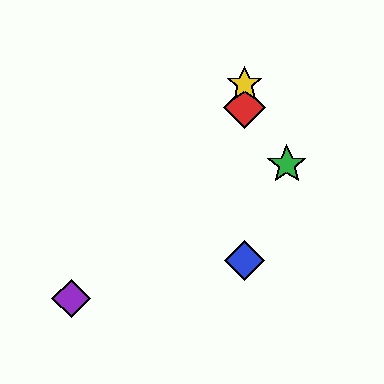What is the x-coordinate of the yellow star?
The yellow star is at x≈245.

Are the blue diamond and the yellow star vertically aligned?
Yes, both are at x≈245.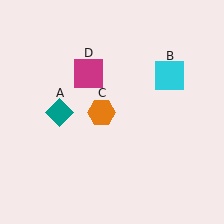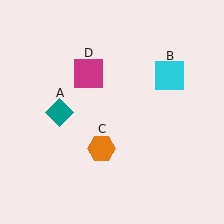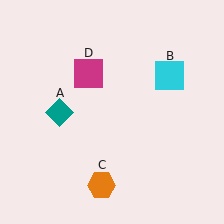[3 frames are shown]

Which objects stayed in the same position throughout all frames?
Teal diamond (object A) and cyan square (object B) and magenta square (object D) remained stationary.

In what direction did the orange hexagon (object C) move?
The orange hexagon (object C) moved down.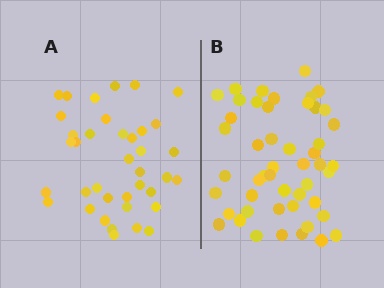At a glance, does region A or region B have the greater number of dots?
Region B (the right region) has more dots.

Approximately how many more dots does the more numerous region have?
Region B has roughly 12 or so more dots than region A.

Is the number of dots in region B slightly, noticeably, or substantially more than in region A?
Region B has noticeably more, but not dramatically so. The ratio is roughly 1.3 to 1.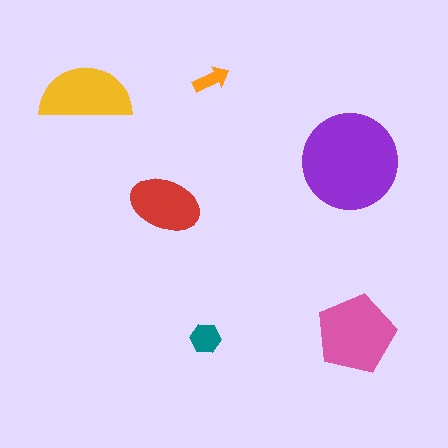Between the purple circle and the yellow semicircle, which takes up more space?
The purple circle.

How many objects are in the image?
There are 6 objects in the image.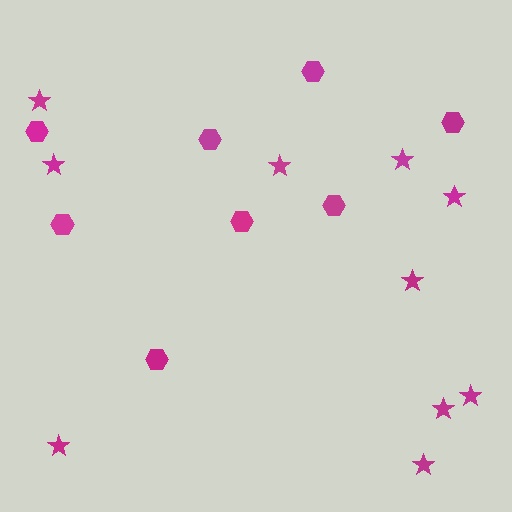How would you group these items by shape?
There are 2 groups: one group of stars (10) and one group of hexagons (8).